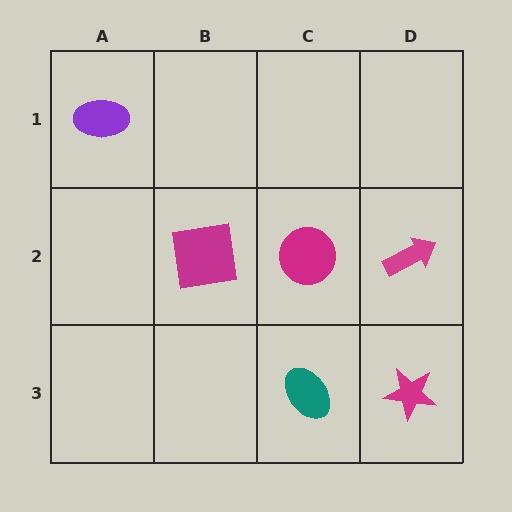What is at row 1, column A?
A purple ellipse.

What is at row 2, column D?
A magenta arrow.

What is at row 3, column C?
A teal ellipse.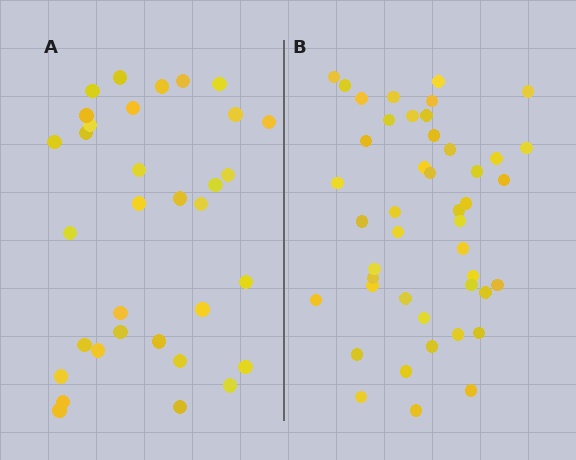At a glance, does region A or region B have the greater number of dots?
Region B (the right region) has more dots.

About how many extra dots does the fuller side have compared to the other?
Region B has roughly 12 or so more dots than region A.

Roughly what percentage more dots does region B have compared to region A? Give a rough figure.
About 35% more.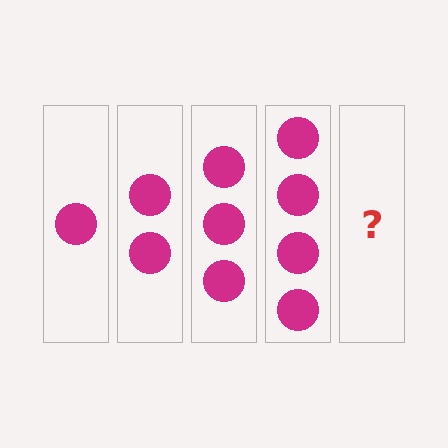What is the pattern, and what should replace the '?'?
The pattern is that each step adds one more circle. The '?' should be 5 circles.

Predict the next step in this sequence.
The next step is 5 circles.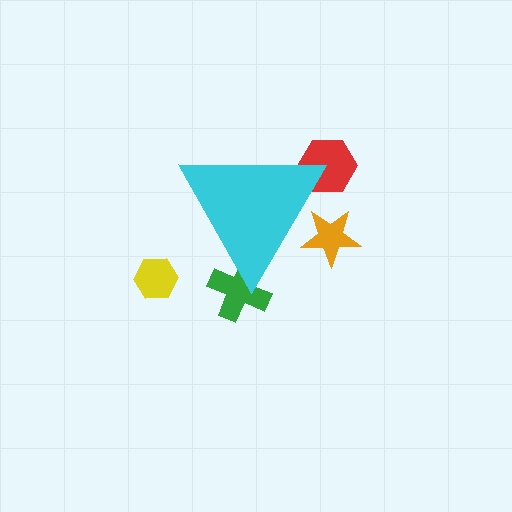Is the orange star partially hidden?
Yes, the orange star is partially hidden behind the cyan triangle.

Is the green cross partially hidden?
Yes, the green cross is partially hidden behind the cyan triangle.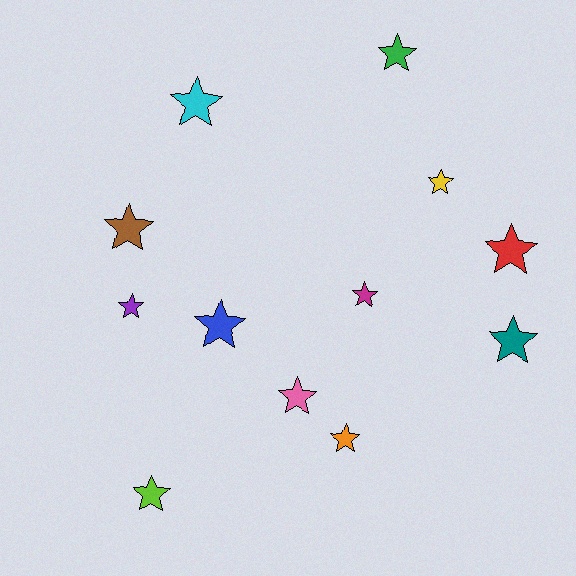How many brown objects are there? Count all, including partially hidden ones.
There is 1 brown object.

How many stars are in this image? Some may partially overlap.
There are 12 stars.